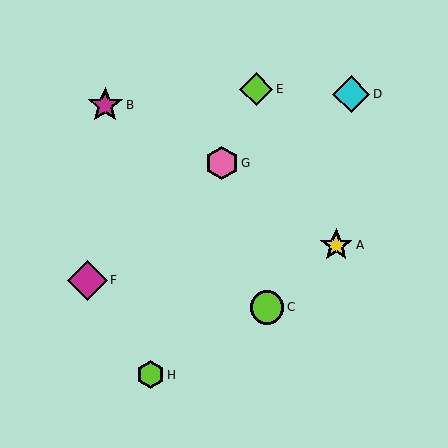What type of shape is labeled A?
Shape A is a yellow star.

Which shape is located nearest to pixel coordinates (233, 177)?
The pink hexagon (labeled G) at (222, 163) is nearest to that location.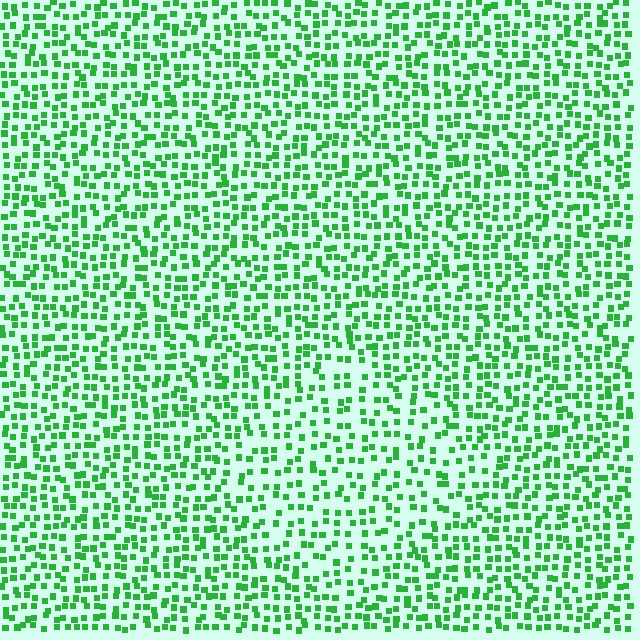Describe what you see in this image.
The image contains small green elements arranged at two different densities. A diamond-shaped region is visible where the elements are less densely packed than the surrounding area.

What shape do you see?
I see a diamond.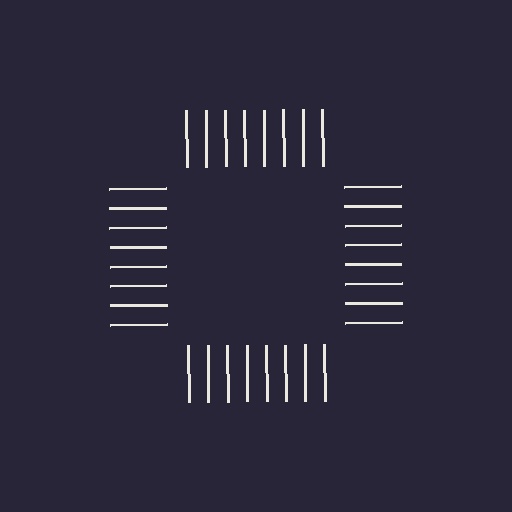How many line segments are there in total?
32 — 8 along each of the 4 edges.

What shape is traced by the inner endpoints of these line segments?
An illusory square — the line segments terminate on its edges but no continuous stroke is drawn.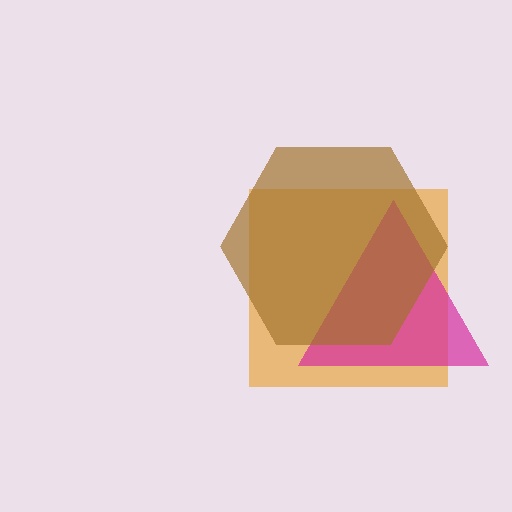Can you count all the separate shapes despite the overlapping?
Yes, there are 3 separate shapes.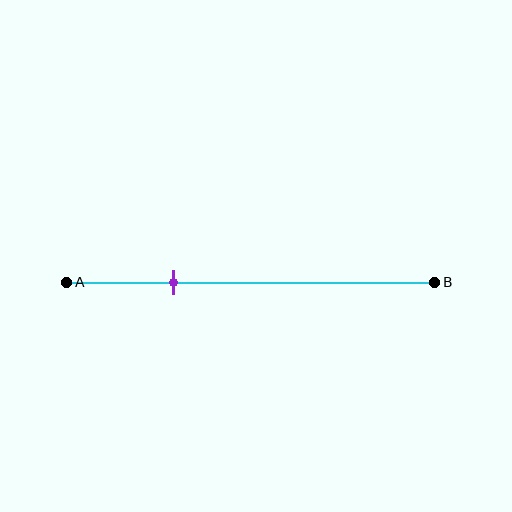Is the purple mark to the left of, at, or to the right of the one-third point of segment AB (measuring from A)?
The purple mark is to the left of the one-third point of segment AB.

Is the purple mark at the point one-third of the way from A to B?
No, the mark is at about 30% from A, not at the 33% one-third point.